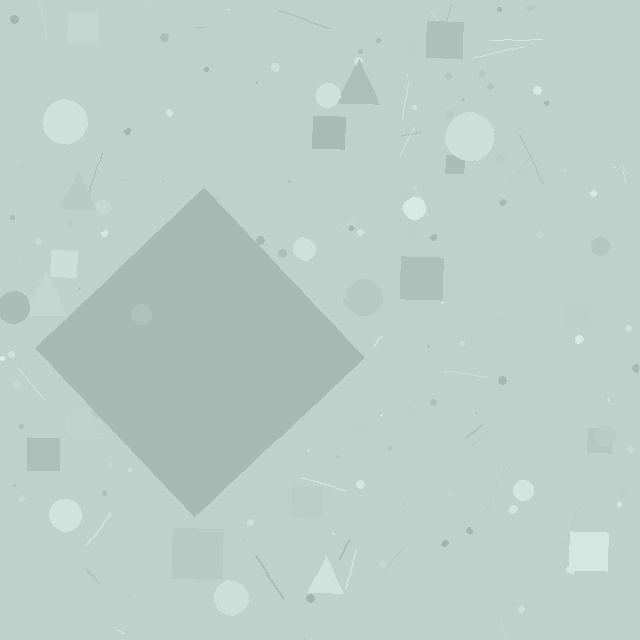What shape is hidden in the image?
A diamond is hidden in the image.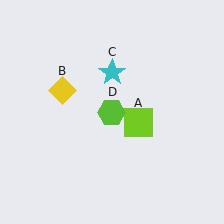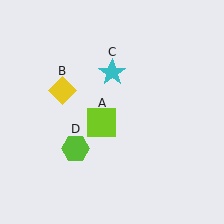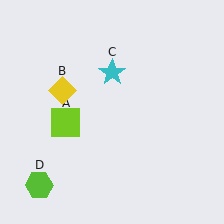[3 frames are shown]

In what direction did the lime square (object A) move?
The lime square (object A) moved left.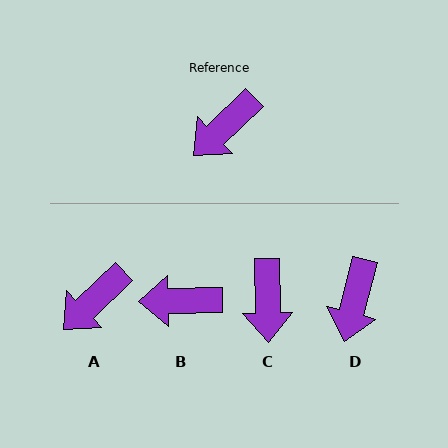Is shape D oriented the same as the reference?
No, it is off by about 32 degrees.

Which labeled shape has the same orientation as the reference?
A.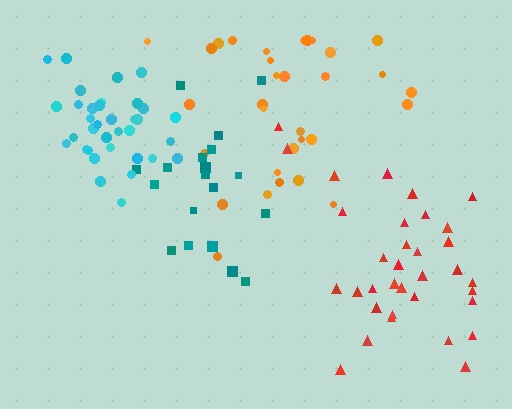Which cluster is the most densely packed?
Cyan.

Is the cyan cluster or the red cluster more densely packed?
Cyan.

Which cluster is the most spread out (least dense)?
Orange.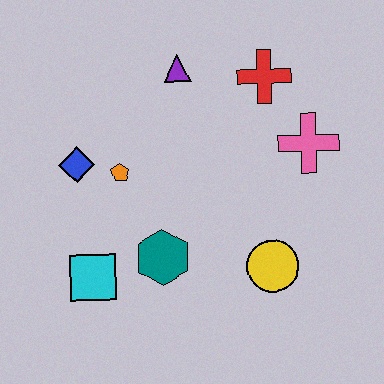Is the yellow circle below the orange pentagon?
Yes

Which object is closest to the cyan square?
The teal hexagon is closest to the cyan square.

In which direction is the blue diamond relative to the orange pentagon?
The blue diamond is to the left of the orange pentagon.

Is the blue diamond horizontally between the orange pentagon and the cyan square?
No